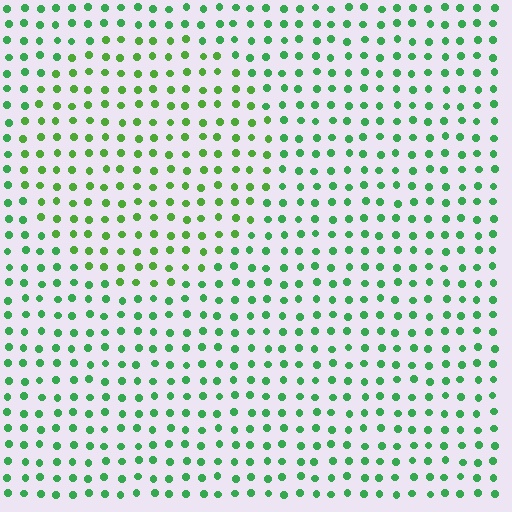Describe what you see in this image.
The image is filled with small green elements in a uniform arrangement. A circle-shaped region is visible where the elements are tinted to a slightly different hue, forming a subtle color boundary.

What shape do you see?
I see a circle.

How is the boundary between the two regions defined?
The boundary is defined purely by a slight shift in hue (about 26 degrees). Spacing, size, and orientation are identical on both sides.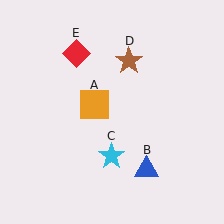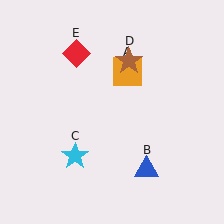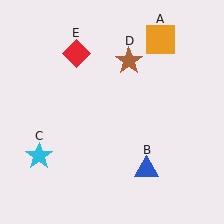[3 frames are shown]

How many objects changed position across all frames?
2 objects changed position: orange square (object A), cyan star (object C).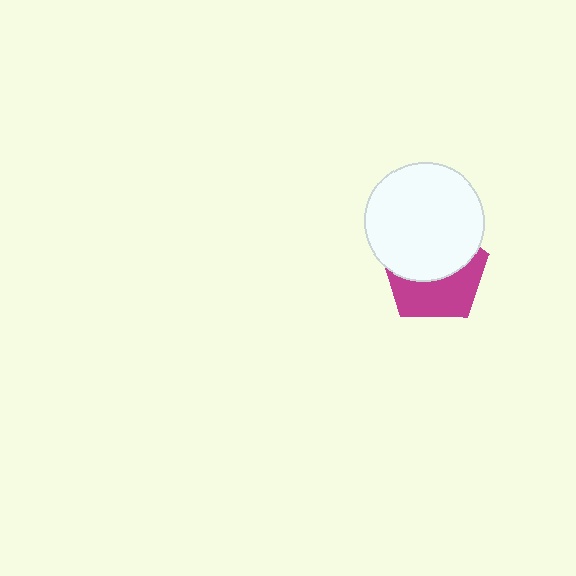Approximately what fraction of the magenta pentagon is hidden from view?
Roughly 53% of the magenta pentagon is hidden behind the white circle.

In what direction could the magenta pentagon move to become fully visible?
The magenta pentagon could move down. That would shift it out from behind the white circle entirely.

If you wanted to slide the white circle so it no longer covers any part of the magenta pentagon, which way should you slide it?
Slide it up — that is the most direct way to separate the two shapes.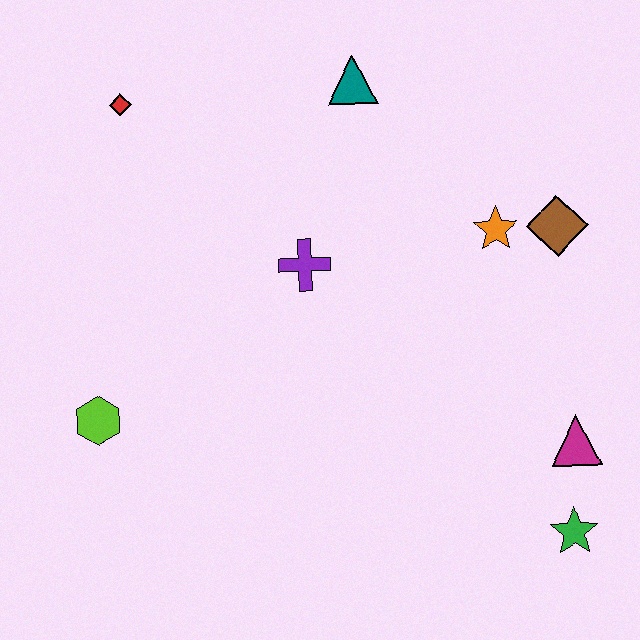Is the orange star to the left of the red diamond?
No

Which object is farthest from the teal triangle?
The green star is farthest from the teal triangle.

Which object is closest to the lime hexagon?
The purple cross is closest to the lime hexagon.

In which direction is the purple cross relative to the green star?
The purple cross is above the green star.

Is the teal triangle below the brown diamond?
No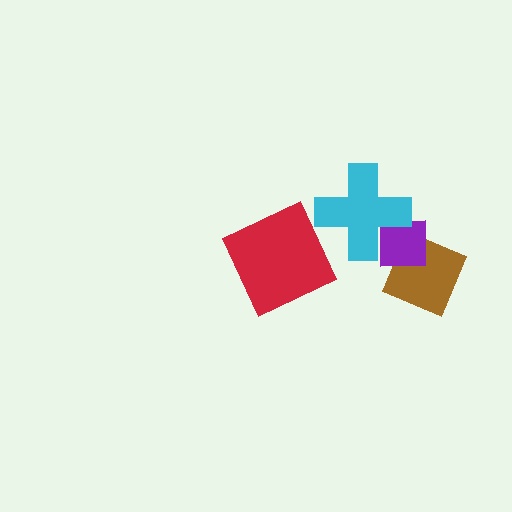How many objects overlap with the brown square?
1 object overlaps with the brown square.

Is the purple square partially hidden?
Yes, it is partially covered by another shape.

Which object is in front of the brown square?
The purple square is in front of the brown square.